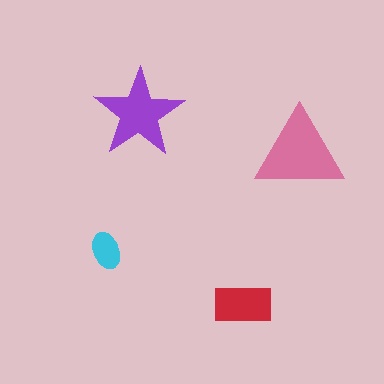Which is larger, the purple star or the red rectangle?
The purple star.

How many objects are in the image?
There are 4 objects in the image.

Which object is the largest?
The pink triangle.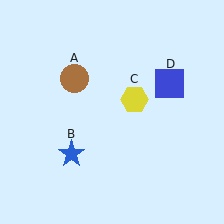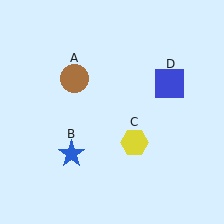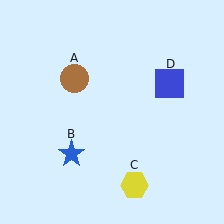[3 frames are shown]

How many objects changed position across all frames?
1 object changed position: yellow hexagon (object C).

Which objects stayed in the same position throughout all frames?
Brown circle (object A) and blue star (object B) and blue square (object D) remained stationary.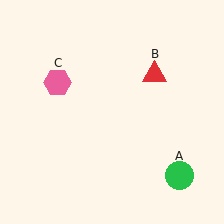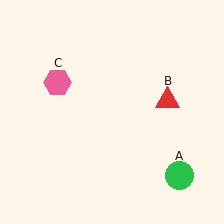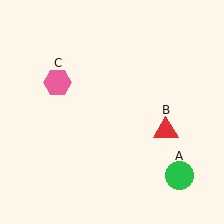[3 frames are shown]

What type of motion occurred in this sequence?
The red triangle (object B) rotated clockwise around the center of the scene.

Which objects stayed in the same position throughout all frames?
Green circle (object A) and pink hexagon (object C) remained stationary.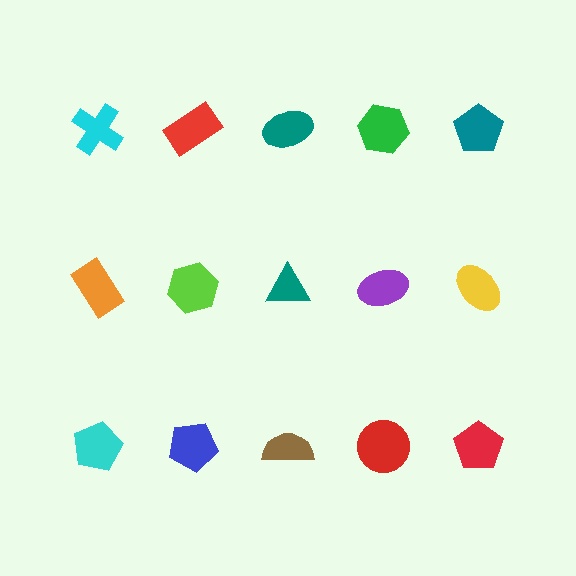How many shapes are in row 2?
5 shapes.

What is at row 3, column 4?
A red circle.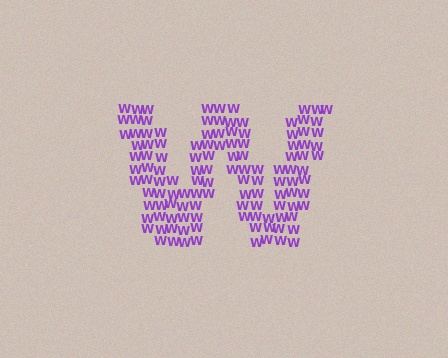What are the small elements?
The small elements are letter W's.